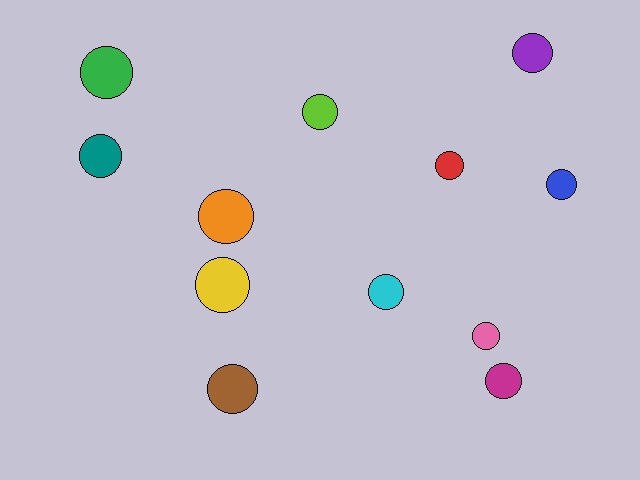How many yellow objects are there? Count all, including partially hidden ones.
There is 1 yellow object.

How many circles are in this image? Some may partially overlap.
There are 12 circles.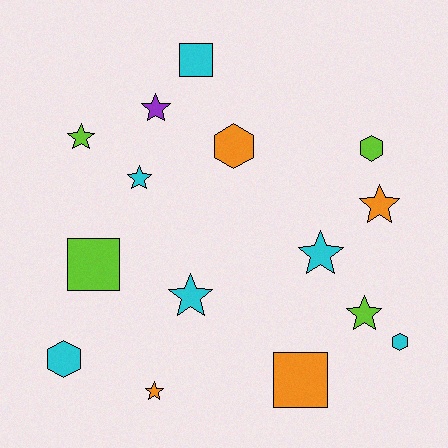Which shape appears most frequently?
Star, with 8 objects.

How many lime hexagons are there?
There is 1 lime hexagon.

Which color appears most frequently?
Cyan, with 6 objects.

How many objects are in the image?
There are 15 objects.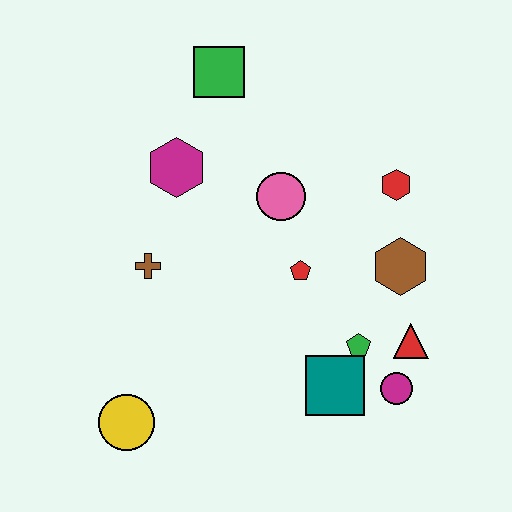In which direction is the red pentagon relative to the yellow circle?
The red pentagon is to the right of the yellow circle.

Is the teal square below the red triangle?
Yes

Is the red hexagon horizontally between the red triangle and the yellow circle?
Yes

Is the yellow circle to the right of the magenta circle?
No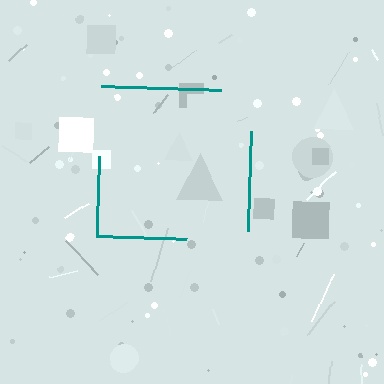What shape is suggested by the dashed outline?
The dashed outline suggests a square.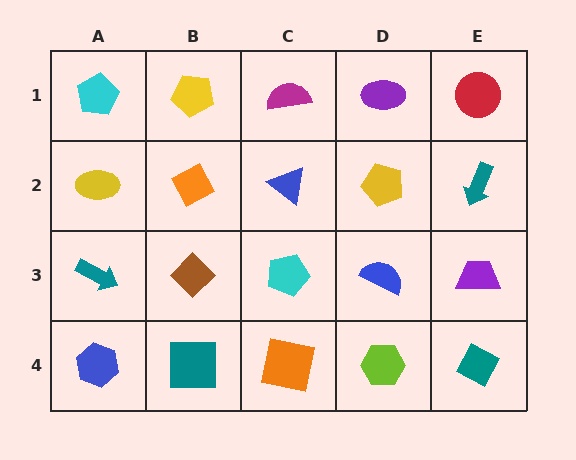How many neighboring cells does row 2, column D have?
4.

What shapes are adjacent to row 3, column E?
A teal arrow (row 2, column E), a teal diamond (row 4, column E), a blue semicircle (row 3, column D).